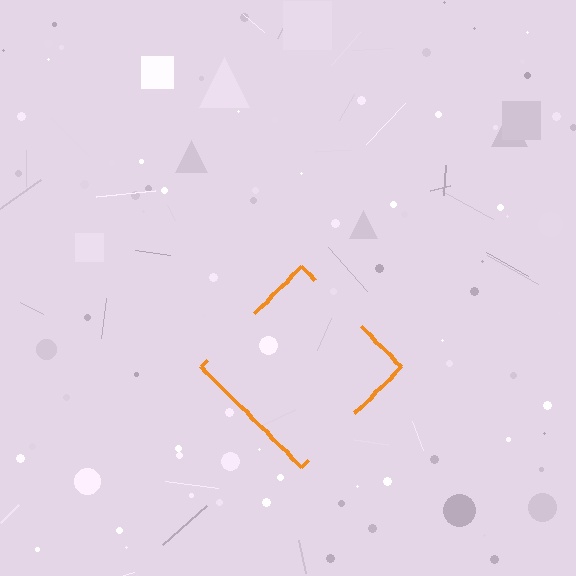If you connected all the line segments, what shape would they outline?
They would outline a diamond.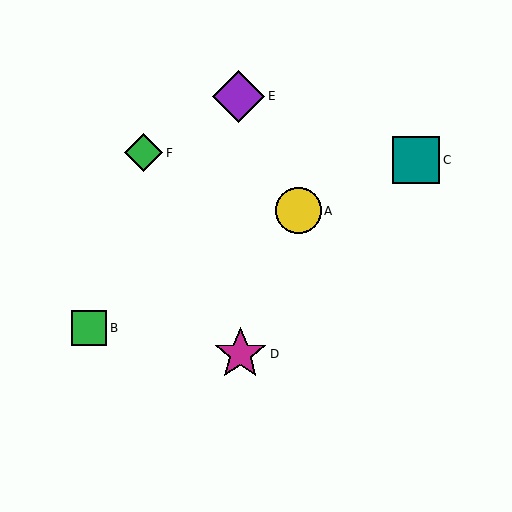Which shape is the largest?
The magenta star (labeled D) is the largest.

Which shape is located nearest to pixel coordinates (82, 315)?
The green square (labeled B) at (89, 328) is nearest to that location.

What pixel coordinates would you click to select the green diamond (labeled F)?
Click at (144, 153) to select the green diamond F.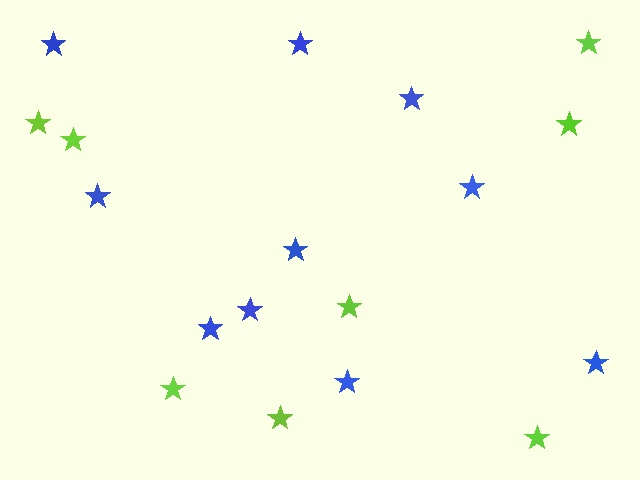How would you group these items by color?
There are 2 groups: one group of blue stars (10) and one group of lime stars (8).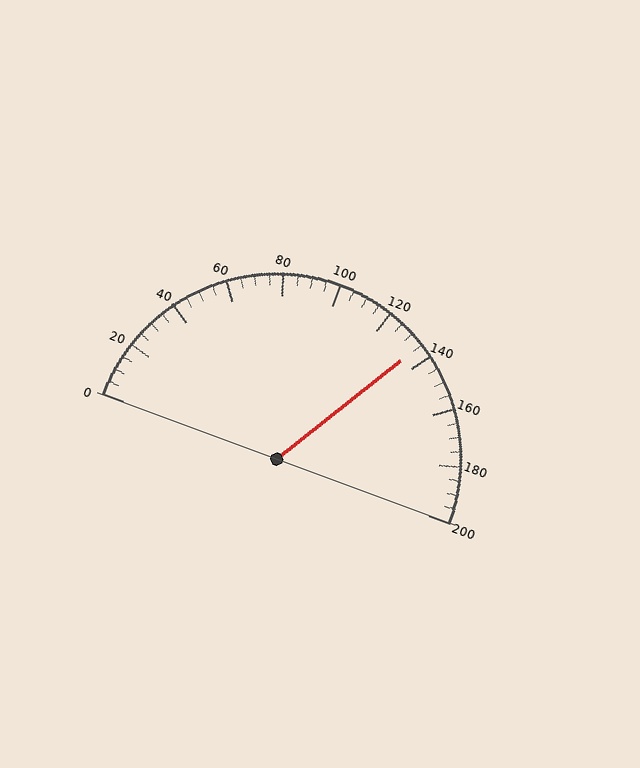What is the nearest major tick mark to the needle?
The nearest major tick mark is 140.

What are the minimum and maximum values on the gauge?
The gauge ranges from 0 to 200.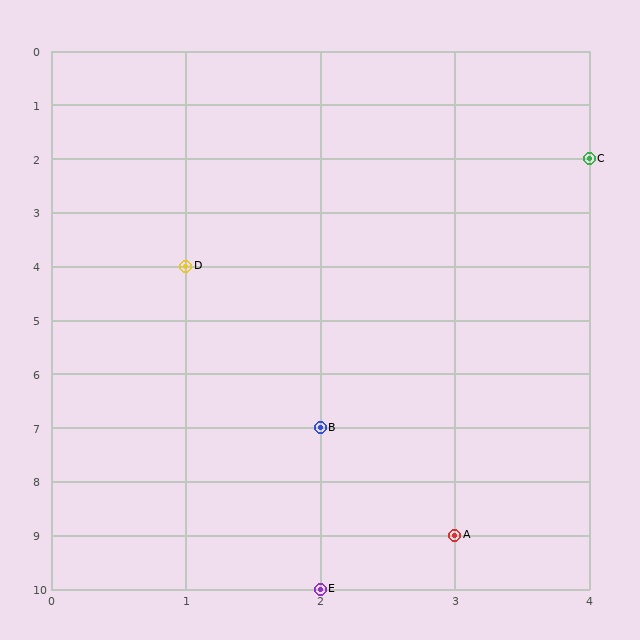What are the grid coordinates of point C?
Point C is at grid coordinates (4, 2).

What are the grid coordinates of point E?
Point E is at grid coordinates (2, 10).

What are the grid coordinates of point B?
Point B is at grid coordinates (2, 7).